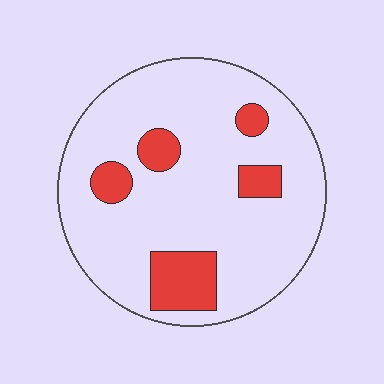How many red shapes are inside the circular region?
5.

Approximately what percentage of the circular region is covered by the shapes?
Approximately 15%.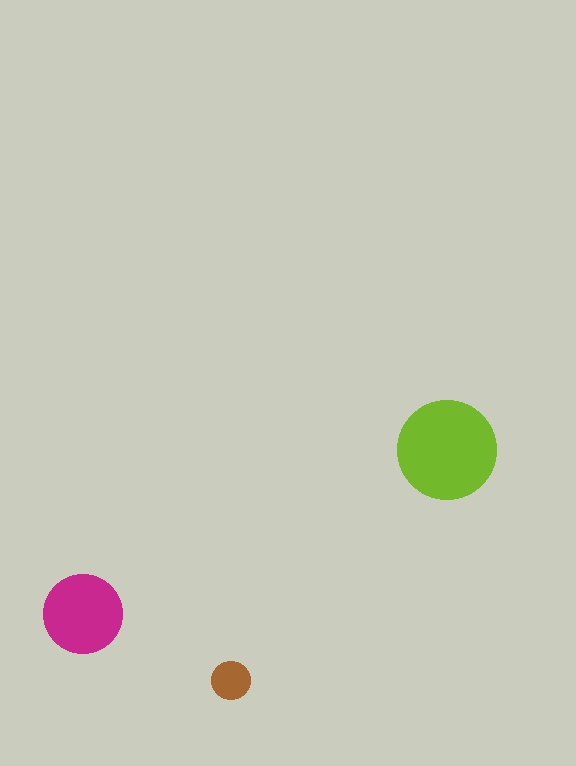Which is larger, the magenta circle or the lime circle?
The lime one.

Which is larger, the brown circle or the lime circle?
The lime one.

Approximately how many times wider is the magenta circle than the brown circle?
About 2 times wider.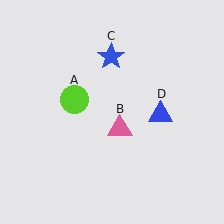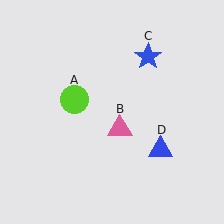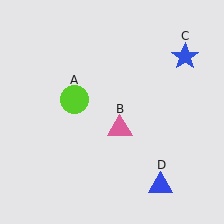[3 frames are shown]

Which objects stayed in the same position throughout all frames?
Lime circle (object A) and pink triangle (object B) remained stationary.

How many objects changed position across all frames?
2 objects changed position: blue star (object C), blue triangle (object D).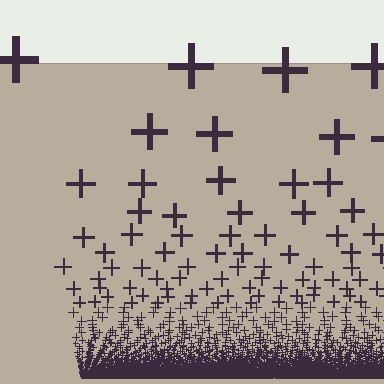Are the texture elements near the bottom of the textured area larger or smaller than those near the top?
Smaller. The gradient is inverted — elements near the bottom are smaller and denser.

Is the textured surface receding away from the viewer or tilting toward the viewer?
The surface appears to tilt toward the viewer. Texture elements get larger and sparser toward the top.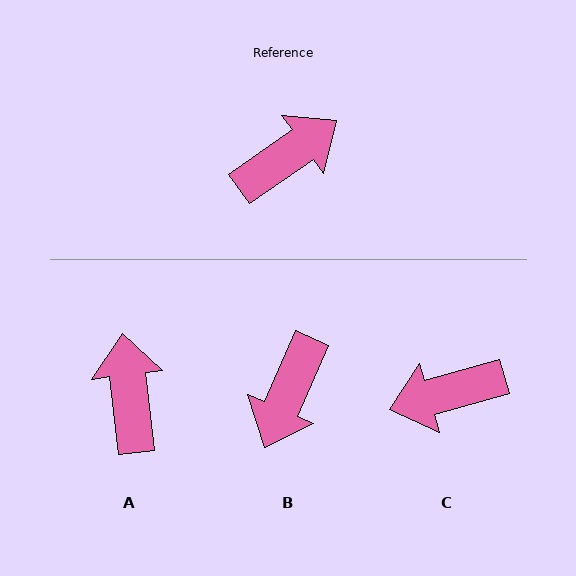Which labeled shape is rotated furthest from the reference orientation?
C, about 161 degrees away.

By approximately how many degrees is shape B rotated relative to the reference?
Approximately 149 degrees clockwise.